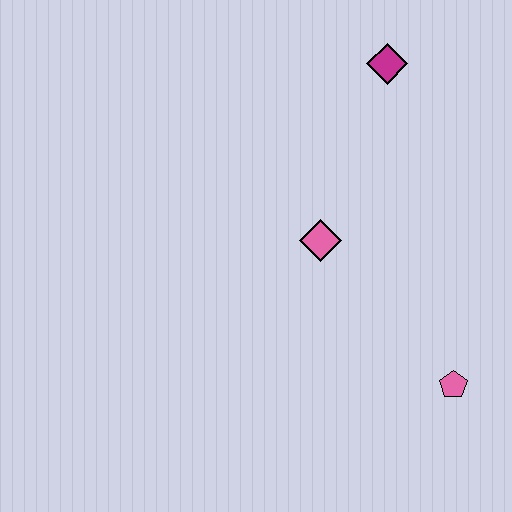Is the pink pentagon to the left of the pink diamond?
No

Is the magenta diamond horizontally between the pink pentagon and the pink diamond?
Yes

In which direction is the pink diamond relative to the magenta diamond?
The pink diamond is below the magenta diamond.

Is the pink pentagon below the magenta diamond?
Yes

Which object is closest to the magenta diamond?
The pink diamond is closest to the magenta diamond.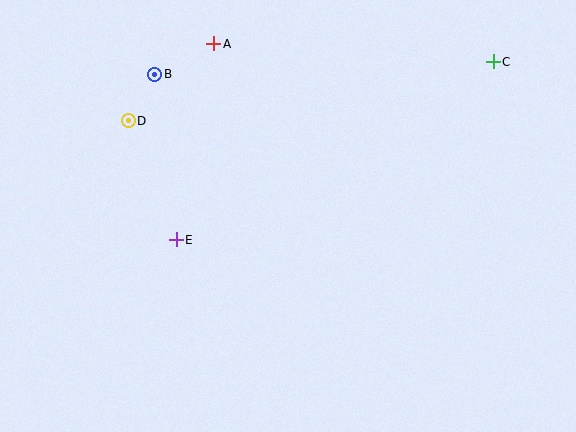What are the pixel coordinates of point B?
Point B is at (155, 74).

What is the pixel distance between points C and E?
The distance between C and E is 364 pixels.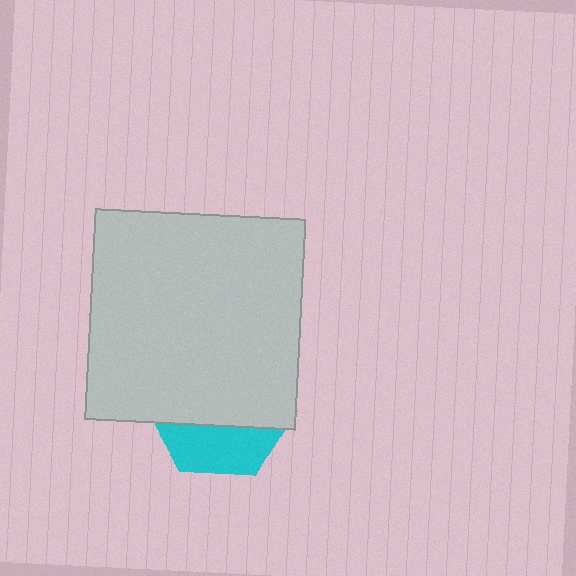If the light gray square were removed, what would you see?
You would see the complete cyan hexagon.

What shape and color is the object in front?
The object in front is a light gray square.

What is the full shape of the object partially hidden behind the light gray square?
The partially hidden object is a cyan hexagon.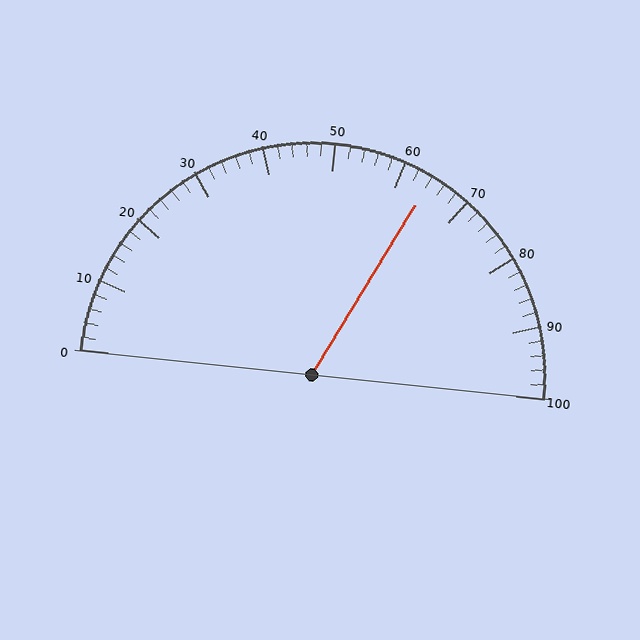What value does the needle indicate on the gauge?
The needle indicates approximately 64.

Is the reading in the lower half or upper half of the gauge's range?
The reading is in the upper half of the range (0 to 100).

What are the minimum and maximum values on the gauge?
The gauge ranges from 0 to 100.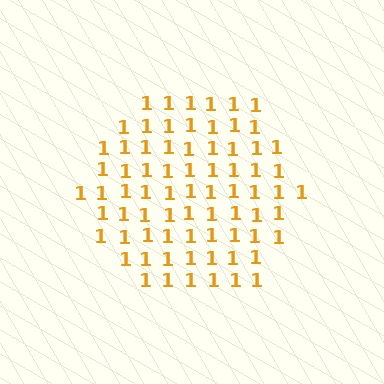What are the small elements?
The small elements are digit 1's.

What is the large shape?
The large shape is a hexagon.